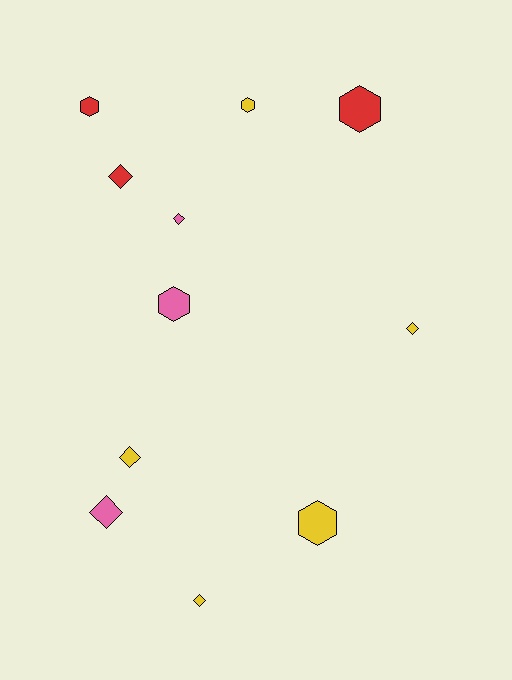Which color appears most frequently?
Yellow, with 5 objects.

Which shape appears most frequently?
Diamond, with 6 objects.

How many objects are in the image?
There are 11 objects.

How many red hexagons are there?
There are 2 red hexagons.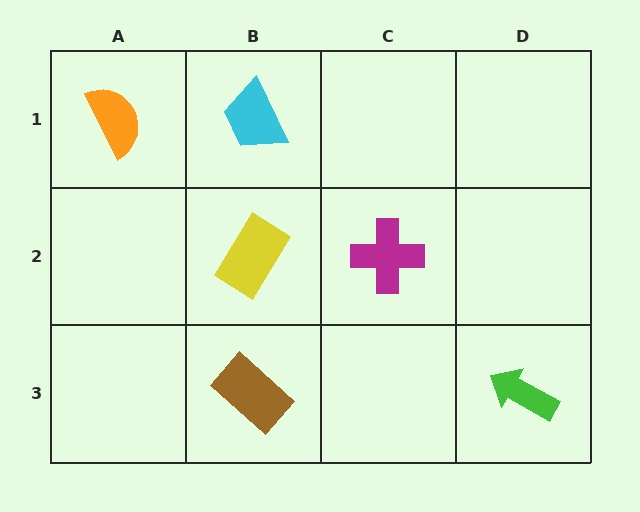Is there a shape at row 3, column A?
No, that cell is empty.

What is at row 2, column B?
A yellow rectangle.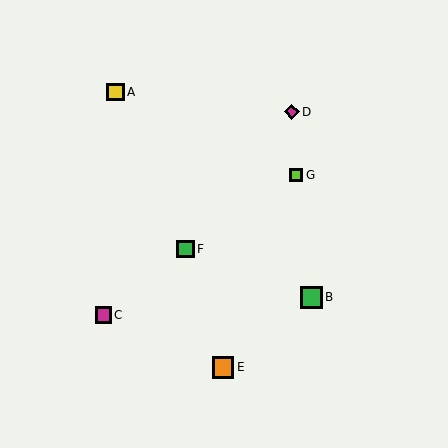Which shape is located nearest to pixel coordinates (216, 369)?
The orange square (labeled E) at (223, 367) is nearest to that location.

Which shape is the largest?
The green square (labeled B) is the largest.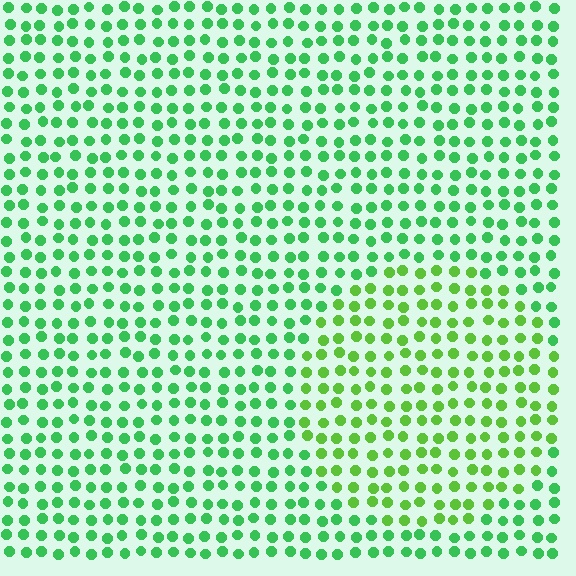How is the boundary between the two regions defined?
The boundary is defined purely by a slight shift in hue (about 29 degrees). Spacing, size, and orientation are identical on both sides.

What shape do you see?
I see a circle.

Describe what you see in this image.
The image is filled with small green elements in a uniform arrangement. A circle-shaped region is visible where the elements are tinted to a slightly different hue, forming a subtle color boundary.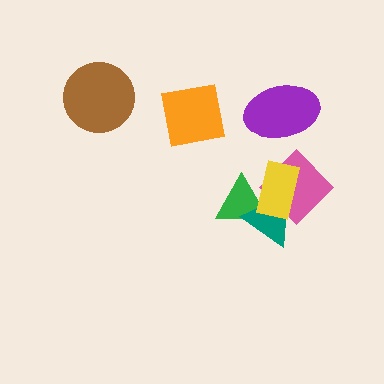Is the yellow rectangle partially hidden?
No, no other shape covers it.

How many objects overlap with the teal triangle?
3 objects overlap with the teal triangle.